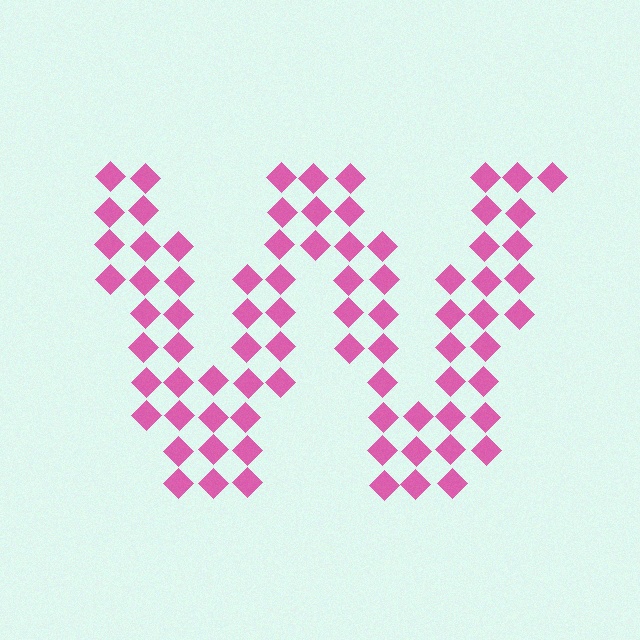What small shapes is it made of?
It is made of small diamonds.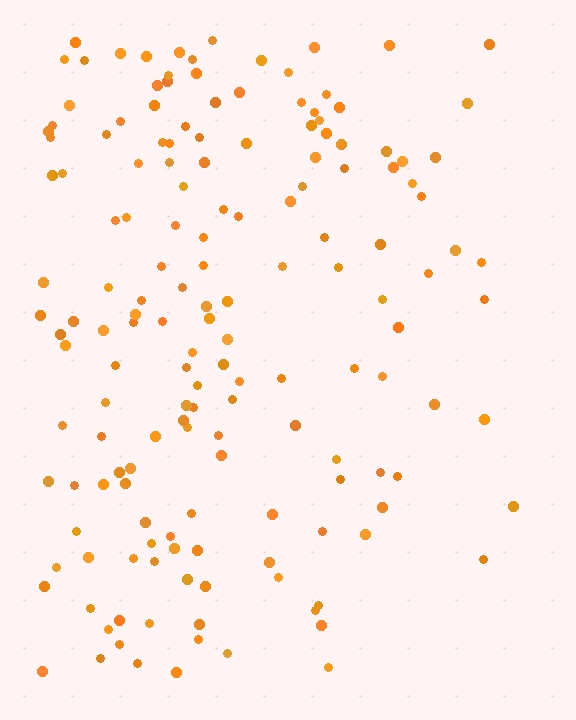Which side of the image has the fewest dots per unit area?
The right.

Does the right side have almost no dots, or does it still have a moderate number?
Still a moderate number, just noticeably fewer than the left.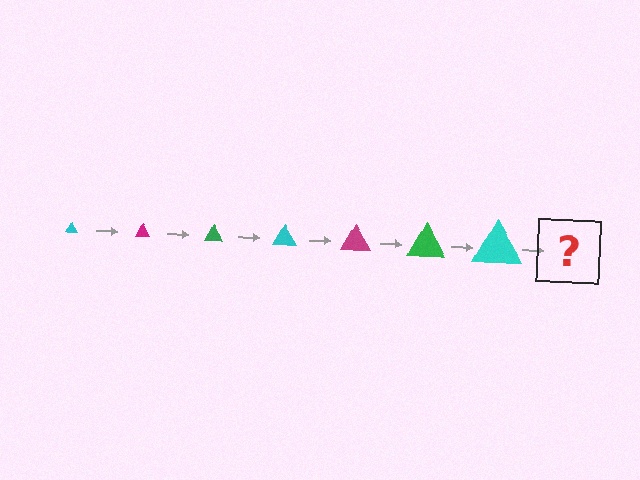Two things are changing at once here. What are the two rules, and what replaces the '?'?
The two rules are that the triangle grows larger each step and the color cycles through cyan, magenta, and green. The '?' should be a magenta triangle, larger than the previous one.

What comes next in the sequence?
The next element should be a magenta triangle, larger than the previous one.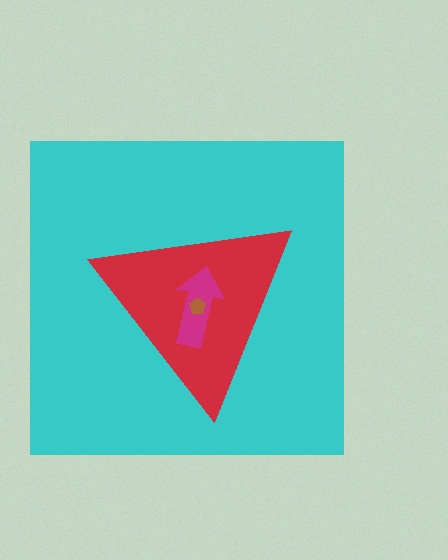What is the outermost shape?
The cyan square.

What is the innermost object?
The brown pentagon.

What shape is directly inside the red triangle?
The magenta arrow.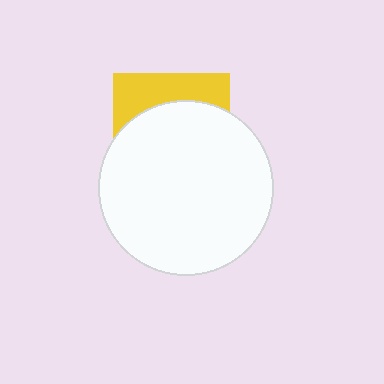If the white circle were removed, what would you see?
You would see the complete yellow square.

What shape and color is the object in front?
The object in front is a white circle.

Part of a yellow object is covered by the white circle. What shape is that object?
It is a square.